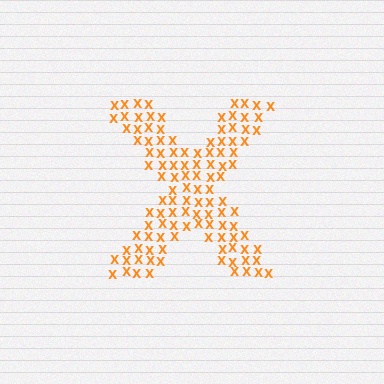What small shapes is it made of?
It is made of small letter X's.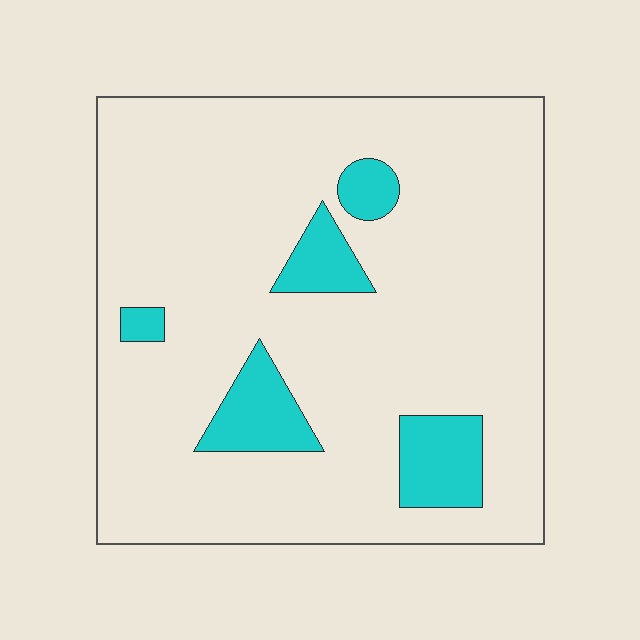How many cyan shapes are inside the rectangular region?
5.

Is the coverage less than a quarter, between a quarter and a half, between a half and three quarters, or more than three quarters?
Less than a quarter.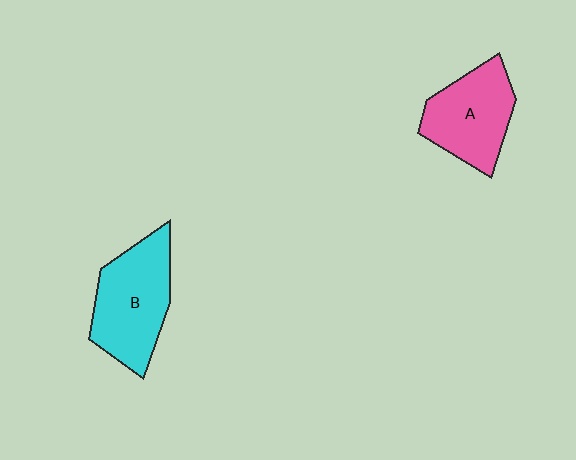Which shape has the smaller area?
Shape A (pink).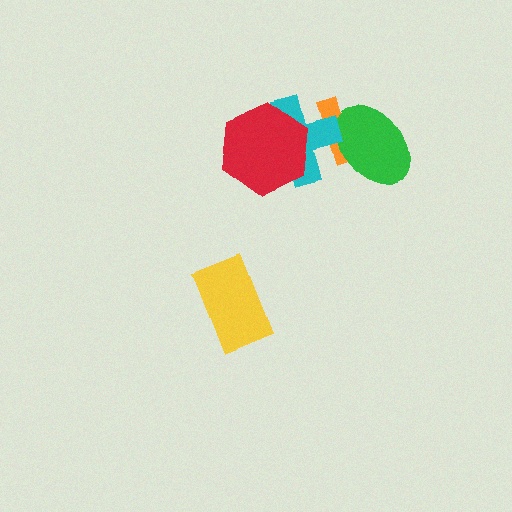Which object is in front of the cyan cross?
The red hexagon is in front of the cyan cross.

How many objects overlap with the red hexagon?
1 object overlaps with the red hexagon.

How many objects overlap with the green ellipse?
2 objects overlap with the green ellipse.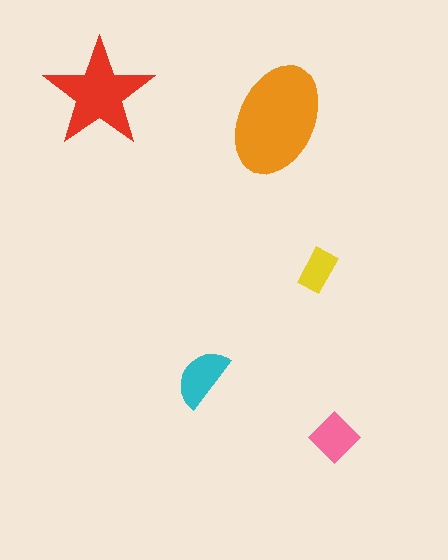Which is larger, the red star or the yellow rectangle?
The red star.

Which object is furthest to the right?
The pink diamond is rightmost.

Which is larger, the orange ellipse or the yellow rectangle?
The orange ellipse.